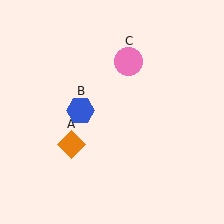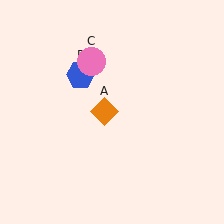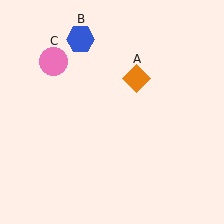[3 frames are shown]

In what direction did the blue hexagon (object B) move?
The blue hexagon (object B) moved up.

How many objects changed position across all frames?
3 objects changed position: orange diamond (object A), blue hexagon (object B), pink circle (object C).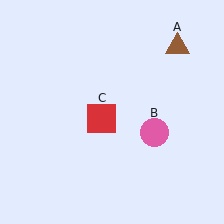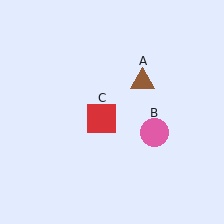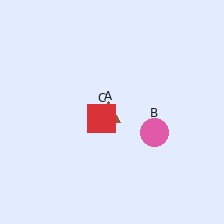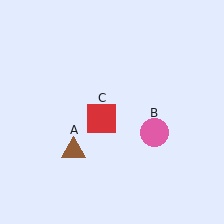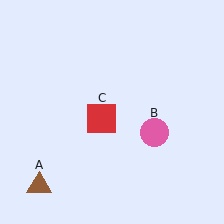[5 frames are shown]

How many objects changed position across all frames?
1 object changed position: brown triangle (object A).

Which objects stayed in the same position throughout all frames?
Pink circle (object B) and red square (object C) remained stationary.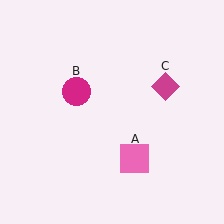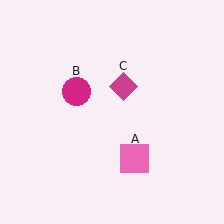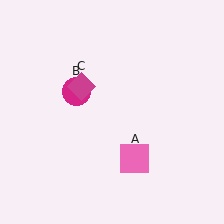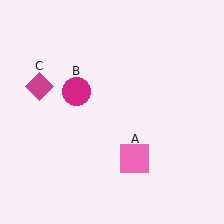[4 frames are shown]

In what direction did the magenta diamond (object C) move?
The magenta diamond (object C) moved left.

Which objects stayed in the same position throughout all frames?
Pink square (object A) and magenta circle (object B) remained stationary.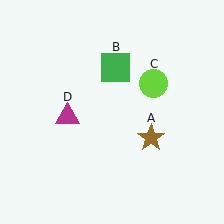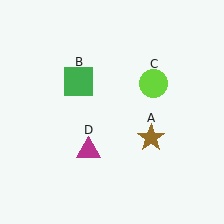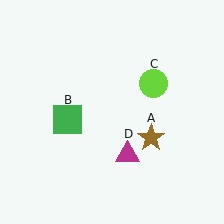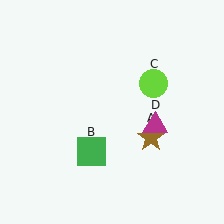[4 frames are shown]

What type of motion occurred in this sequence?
The green square (object B), magenta triangle (object D) rotated counterclockwise around the center of the scene.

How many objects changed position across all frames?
2 objects changed position: green square (object B), magenta triangle (object D).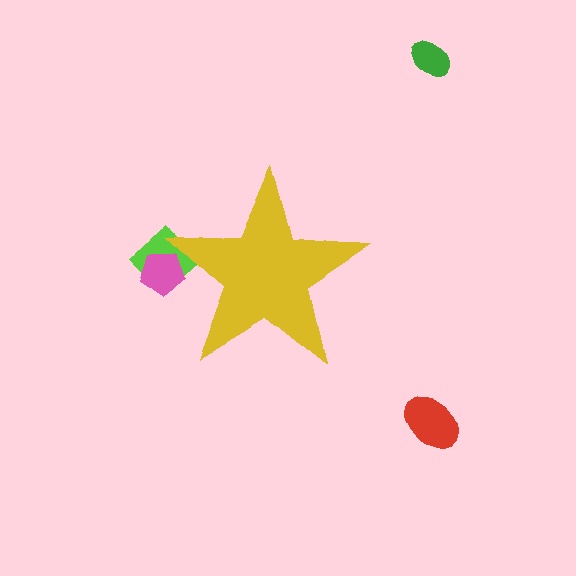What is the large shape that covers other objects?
A yellow star.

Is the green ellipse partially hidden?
No, the green ellipse is fully visible.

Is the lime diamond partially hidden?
Yes, the lime diamond is partially hidden behind the yellow star.